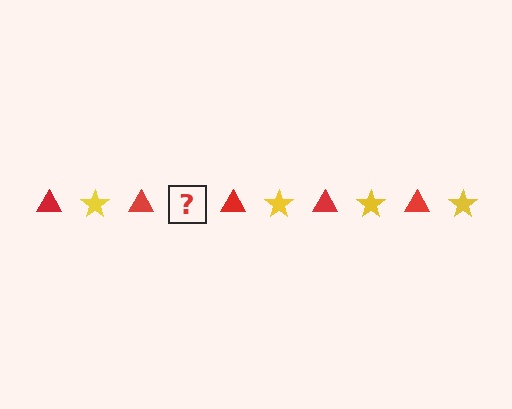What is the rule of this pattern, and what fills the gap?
The rule is that the pattern alternates between red triangle and yellow star. The gap should be filled with a yellow star.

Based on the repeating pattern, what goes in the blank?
The blank should be a yellow star.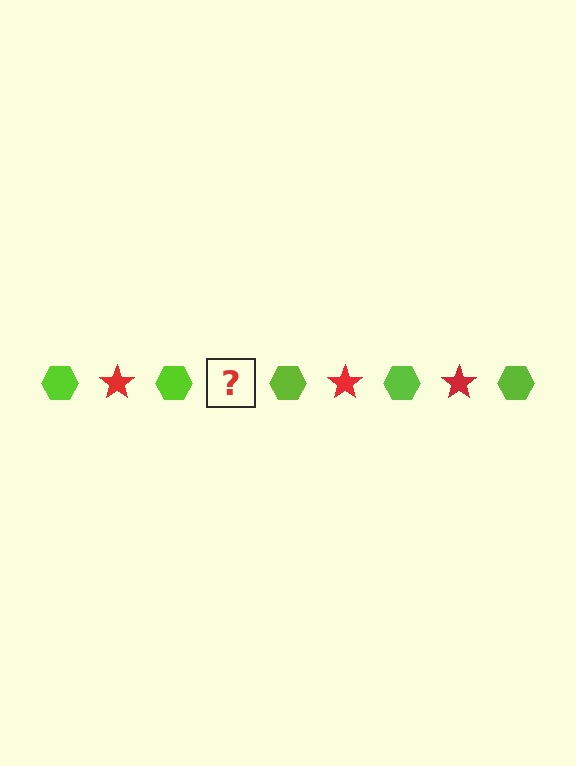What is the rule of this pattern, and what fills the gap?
The rule is that the pattern alternates between lime hexagon and red star. The gap should be filled with a red star.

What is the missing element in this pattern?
The missing element is a red star.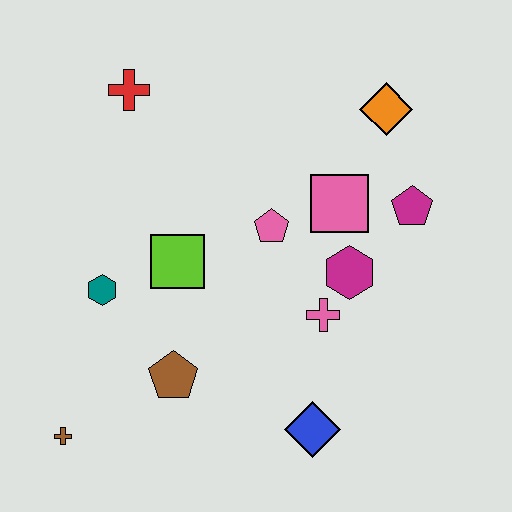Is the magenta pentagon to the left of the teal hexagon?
No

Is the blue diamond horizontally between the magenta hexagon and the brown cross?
Yes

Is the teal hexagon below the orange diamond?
Yes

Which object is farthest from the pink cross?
The red cross is farthest from the pink cross.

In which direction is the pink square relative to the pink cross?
The pink square is above the pink cross.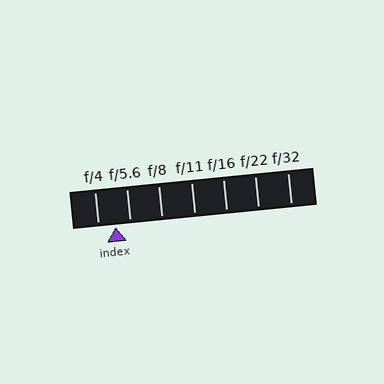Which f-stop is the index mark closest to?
The index mark is closest to f/5.6.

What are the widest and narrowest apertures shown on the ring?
The widest aperture shown is f/4 and the narrowest is f/32.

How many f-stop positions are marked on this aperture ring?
There are 7 f-stop positions marked.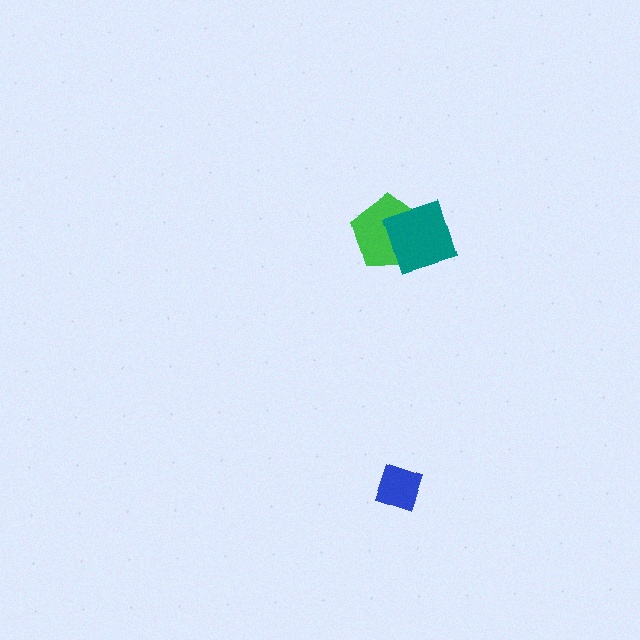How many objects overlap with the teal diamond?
1 object overlaps with the teal diamond.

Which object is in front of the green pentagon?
The teal diamond is in front of the green pentagon.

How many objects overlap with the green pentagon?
1 object overlaps with the green pentagon.